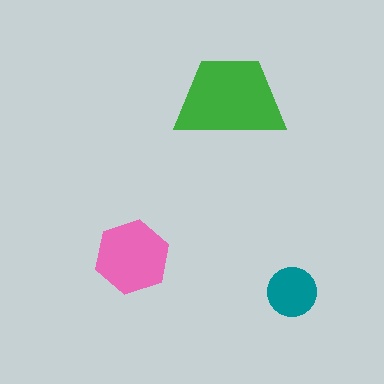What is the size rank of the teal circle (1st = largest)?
3rd.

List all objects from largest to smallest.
The green trapezoid, the pink hexagon, the teal circle.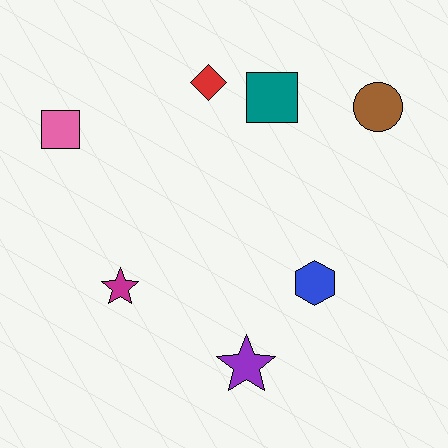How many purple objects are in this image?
There is 1 purple object.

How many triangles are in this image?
There are no triangles.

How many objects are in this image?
There are 7 objects.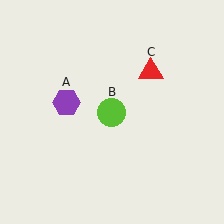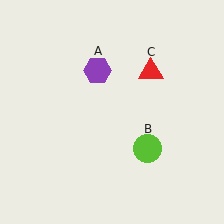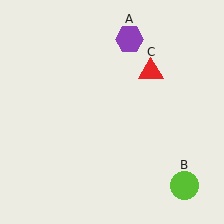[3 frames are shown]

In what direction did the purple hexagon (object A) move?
The purple hexagon (object A) moved up and to the right.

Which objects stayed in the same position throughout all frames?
Red triangle (object C) remained stationary.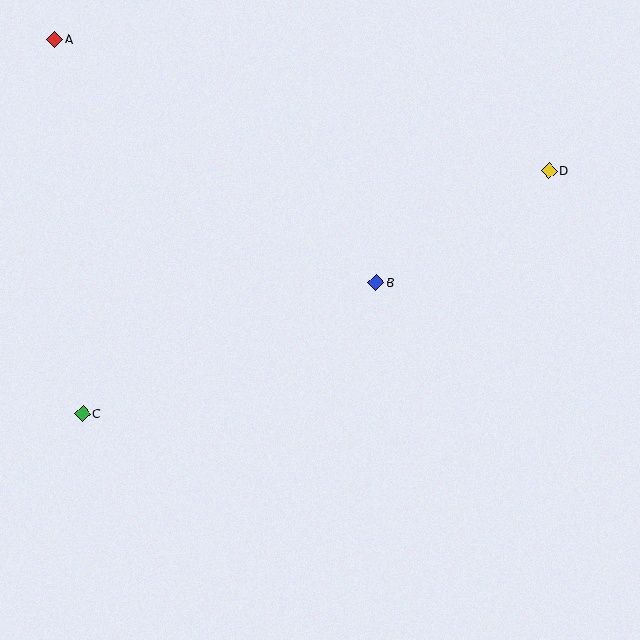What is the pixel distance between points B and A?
The distance between B and A is 403 pixels.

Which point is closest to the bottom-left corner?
Point C is closest to the bottom-left corner.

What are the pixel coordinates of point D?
Point D is at (549, 170).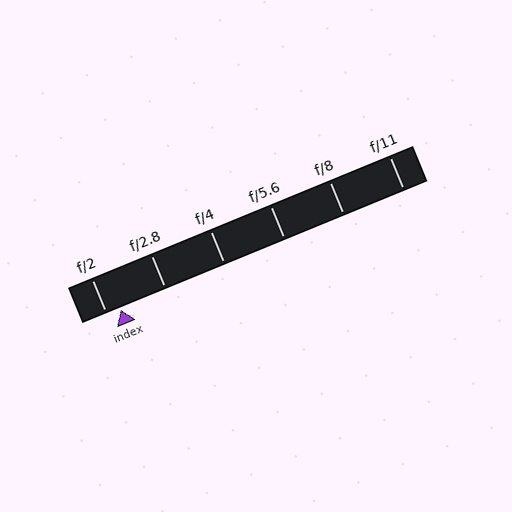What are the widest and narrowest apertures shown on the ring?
The widest aperture shown is f/2 and the narrowest is f/11.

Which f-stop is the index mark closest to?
The index mark is closest to f/2.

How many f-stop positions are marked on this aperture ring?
There are 6 f-stop positions marked.